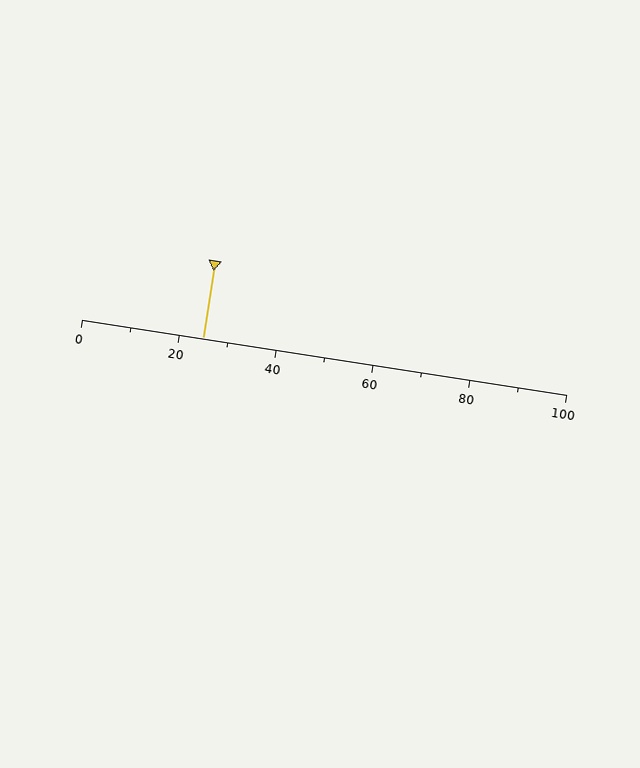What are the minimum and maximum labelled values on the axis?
The axis runs from 0 to 100.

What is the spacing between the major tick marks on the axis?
The major ticks are spaced 20 apart.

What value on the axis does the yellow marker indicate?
The marker indicates approximately 25.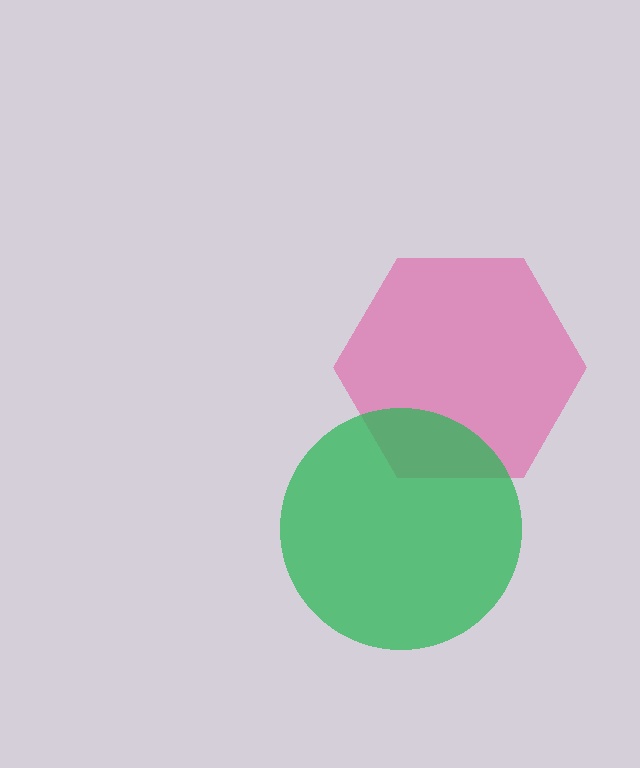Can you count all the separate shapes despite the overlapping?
Yes, there are 2 separate shapes.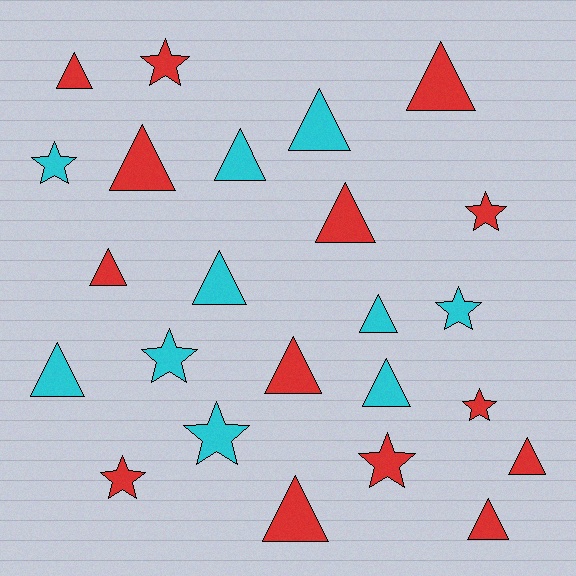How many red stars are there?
There are 5 red stars.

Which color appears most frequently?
Red, with 14 objects.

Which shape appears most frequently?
Triangle, with 15 objects.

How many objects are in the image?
There are 24 objects.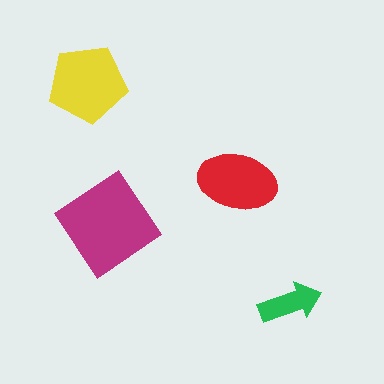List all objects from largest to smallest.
The magenta diamond, the yellow pentagon, the red ellipse, the green arrow.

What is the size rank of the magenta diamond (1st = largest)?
1st.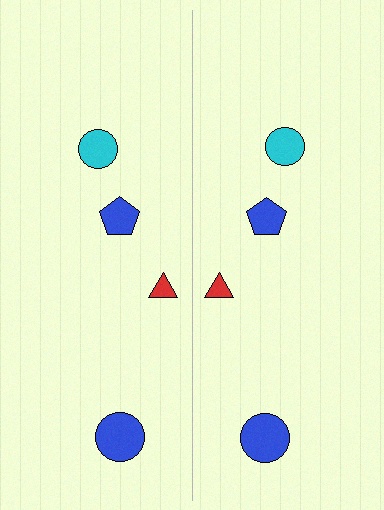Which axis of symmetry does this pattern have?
The pattern has a vertical axis of symmetry running through the center of the image.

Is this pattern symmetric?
Yes, this pattern has bilateral (reflection) symmetry.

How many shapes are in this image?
There are 8 shapes in this image.